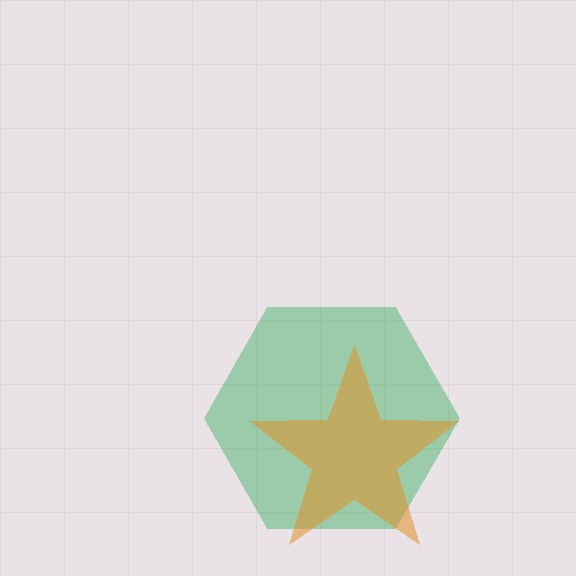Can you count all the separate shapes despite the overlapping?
Yes, there are 2 separate shapes.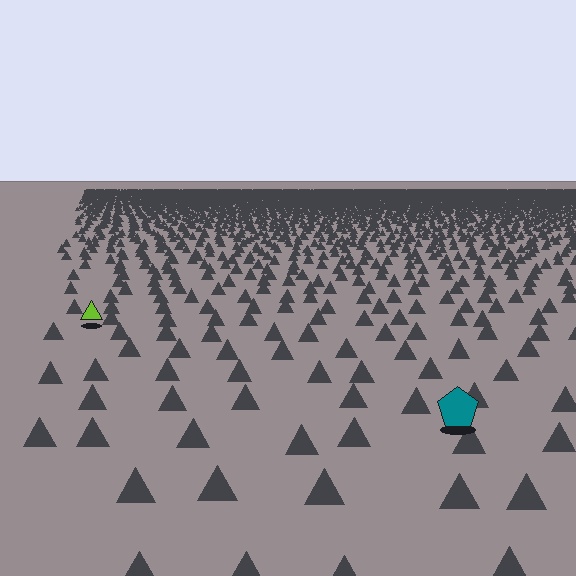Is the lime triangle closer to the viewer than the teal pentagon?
No. The teal pentagon is closer — you can tell from the texture gradient: the ground texture is coarser near it.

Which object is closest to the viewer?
The teal pentagon is closest. The texture marks near it are larger and more spread out.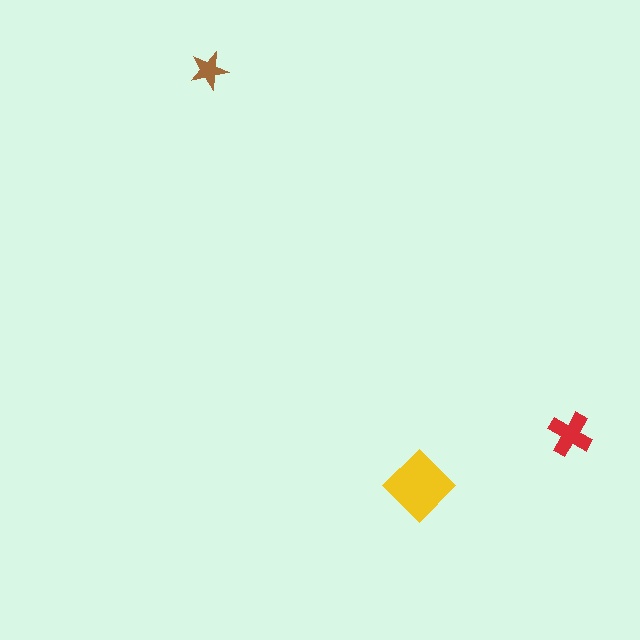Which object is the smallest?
The brown star.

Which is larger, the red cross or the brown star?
The red cross.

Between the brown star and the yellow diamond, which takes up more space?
The yellow diamond.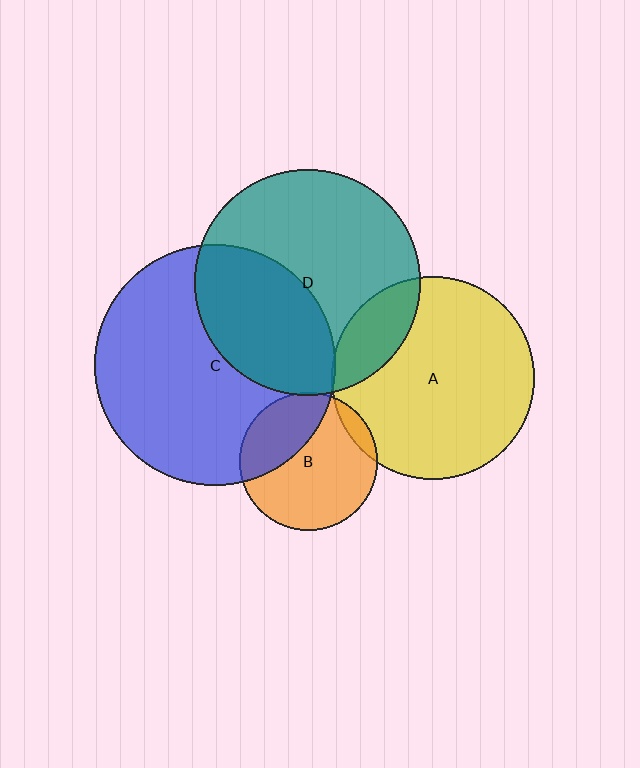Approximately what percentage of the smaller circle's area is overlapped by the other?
Approximately 15%.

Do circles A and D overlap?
Yes.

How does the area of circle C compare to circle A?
Approximately 1.4 times.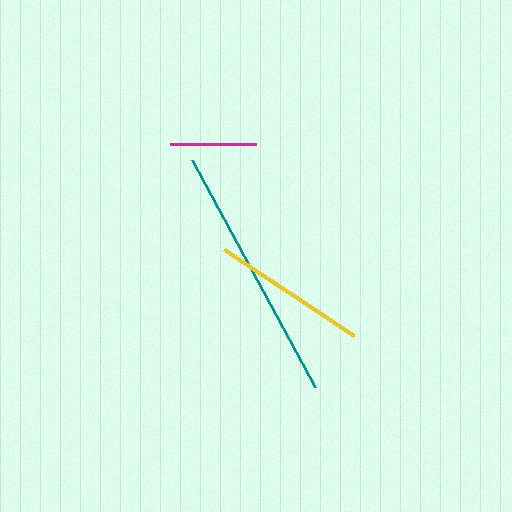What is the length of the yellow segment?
The yellow segment is approximately 155 pixels long.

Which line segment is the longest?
The teal line is the longest at approximately 258 pixels.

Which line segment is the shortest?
The magenta line is the shortest at approximately 86 pixels.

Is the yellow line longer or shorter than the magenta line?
The yellow line is longer than the magenta line.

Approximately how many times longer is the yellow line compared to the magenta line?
The yellow line is approximately 1.8 times the length of the magenta line.